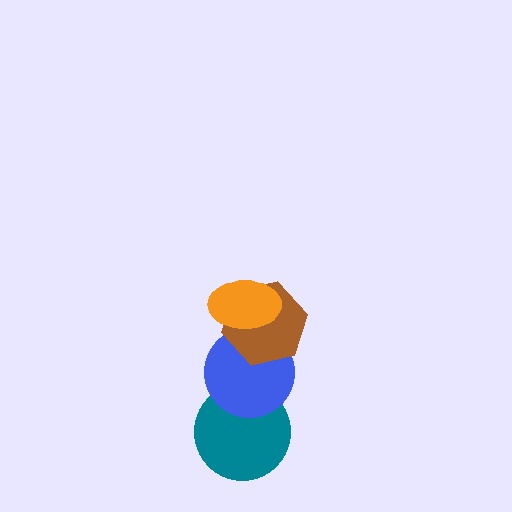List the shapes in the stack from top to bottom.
From top to bottom: the orange ellipse, the brown hexagon, the blue circle, the teal circle.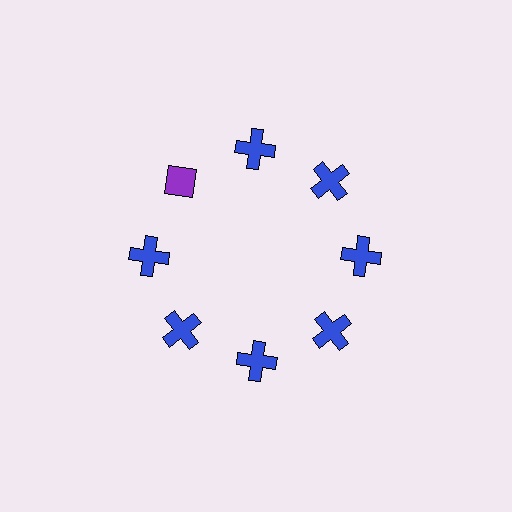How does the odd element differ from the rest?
It differs in both color (purple instead of blue) and shape (diamond instead of cross).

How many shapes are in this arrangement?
There are 8 shapes arranged in a ring pattern.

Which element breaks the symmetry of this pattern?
The purple diamond at roughly the 10 o'clock position breaks the symmetry. All other shapes are blue crosses.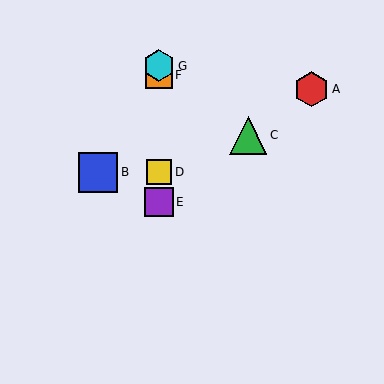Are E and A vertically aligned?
No, E is at x≈159 and A is at x≈312.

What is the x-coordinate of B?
Object B is at x≈98.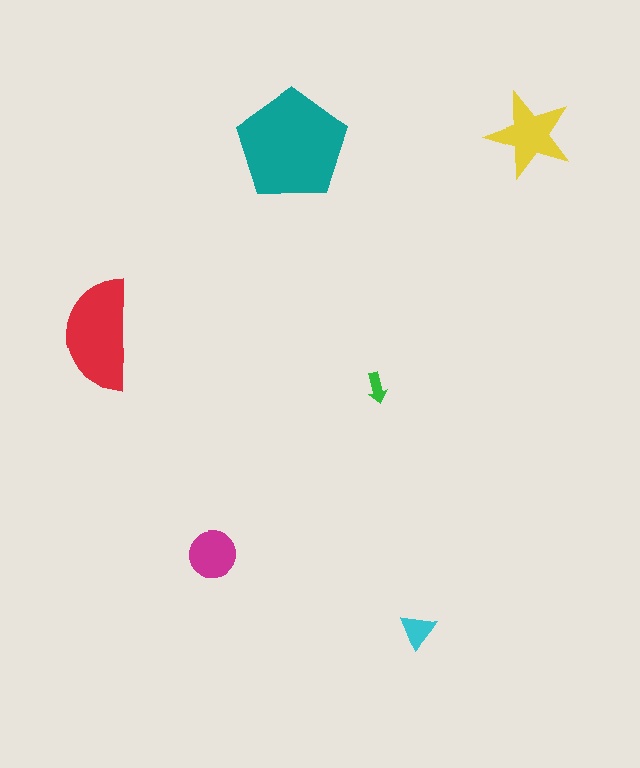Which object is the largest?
The teal pentagon.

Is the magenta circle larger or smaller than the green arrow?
Larger.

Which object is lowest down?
The cyan triangle is bottommost.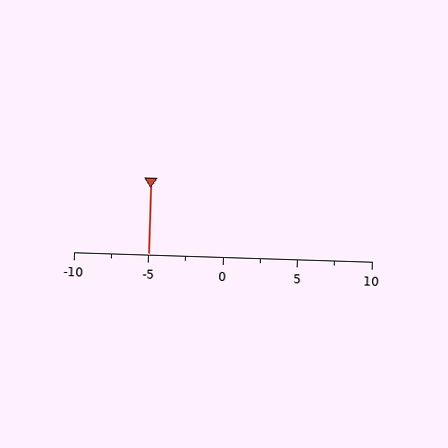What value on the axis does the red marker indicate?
The marker indicates approximately -5.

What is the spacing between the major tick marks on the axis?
The major ticks are spaced 5 apart.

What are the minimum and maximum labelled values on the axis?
The axis runs from -10 to 10.